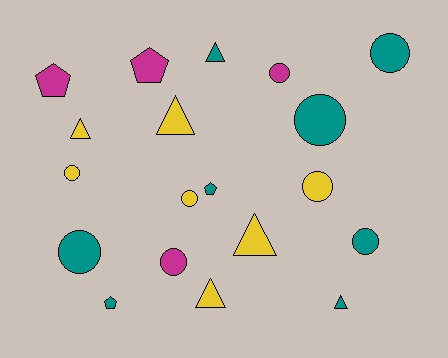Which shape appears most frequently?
Circle, with 9 objects.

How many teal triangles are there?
There are 2 teal triangles.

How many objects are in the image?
There are 19 objects.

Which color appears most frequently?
Teal, with 8 objects.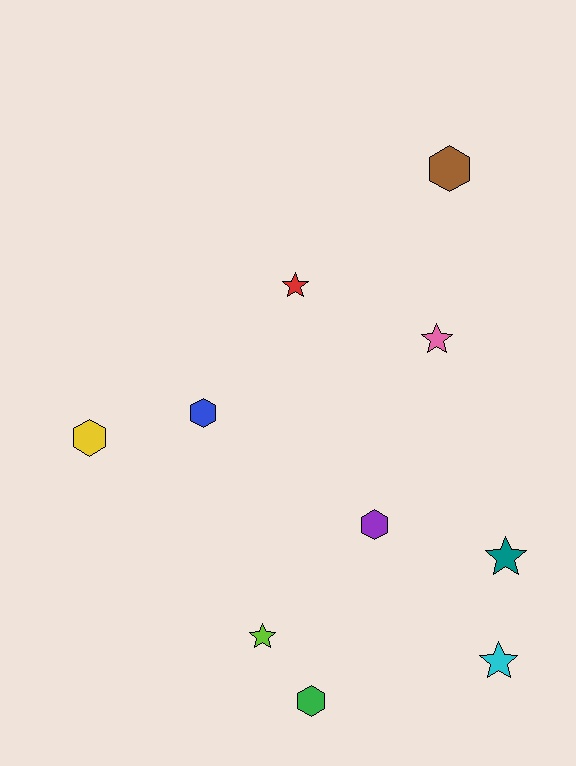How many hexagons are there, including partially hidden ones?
There are 5 hexagons.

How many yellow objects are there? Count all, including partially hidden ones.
There is 1 yellow object.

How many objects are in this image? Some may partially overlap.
There are 10 objects.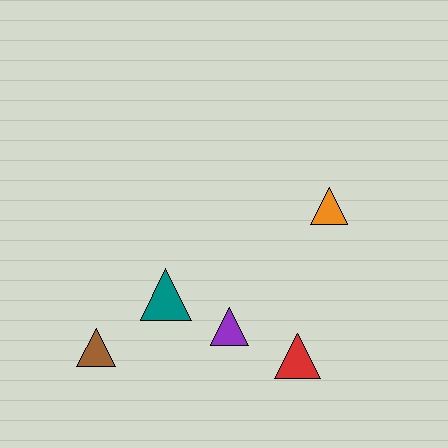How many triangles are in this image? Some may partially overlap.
There are 5 triangles.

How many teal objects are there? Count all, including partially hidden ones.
There is 1 teal object.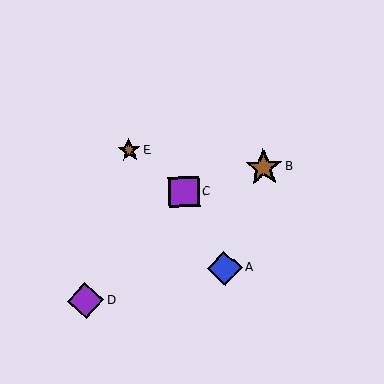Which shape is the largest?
The brown star (labeled B) is the largest.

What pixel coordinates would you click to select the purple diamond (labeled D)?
Click at (86, 301) to select the purple diamond D.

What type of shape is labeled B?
Shape B is a brown star.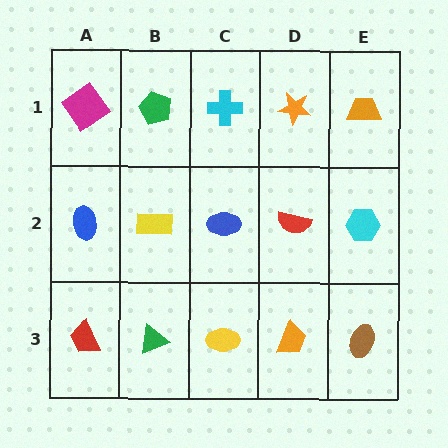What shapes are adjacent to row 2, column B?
A green pentagon (row 1, column B), a green triangle (row 3, column B), a blue ellipse (row 2, column A), a blue ellipse (row 2, column C).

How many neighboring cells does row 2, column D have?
4.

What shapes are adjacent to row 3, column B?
A yellow rectangle (row 2, column B), a red trapezoid (row 3, column A), a yellow ellipse (row 3, column C).